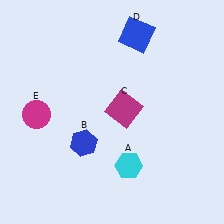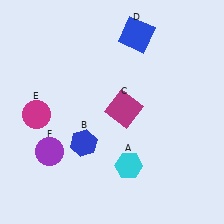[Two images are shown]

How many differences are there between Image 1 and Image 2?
There is 1 difference between the two images.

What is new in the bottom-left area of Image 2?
A purple circle (F) was added in the bottom-left area of Image 2.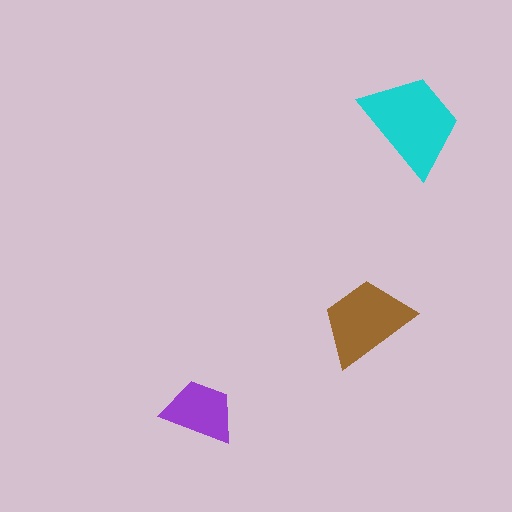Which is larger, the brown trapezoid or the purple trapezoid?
The brown one.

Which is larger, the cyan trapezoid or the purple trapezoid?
The cyan one.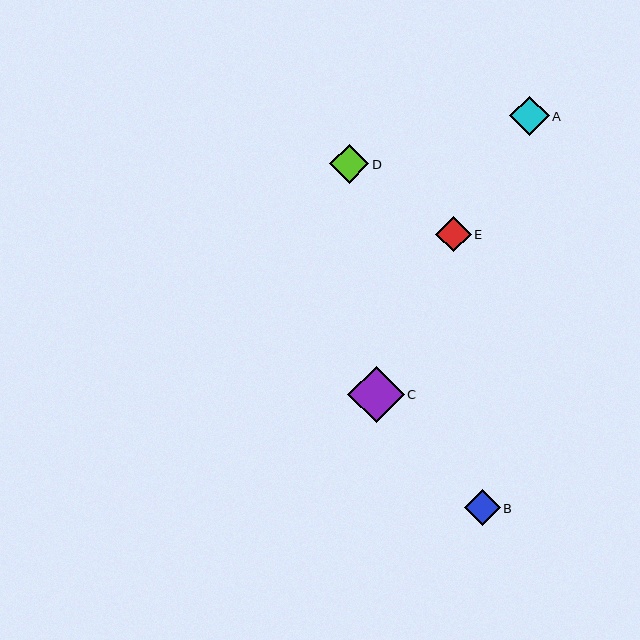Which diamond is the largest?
Diamond C is the largest with a size of approximately 56 pixels.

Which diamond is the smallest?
Diamond E is the smallest with a size of approximately 36 pixels.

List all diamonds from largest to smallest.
From largest to smallest: C, A, D, B, E.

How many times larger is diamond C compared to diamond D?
Diamond C is approximately 1.4 times the size of diamond D.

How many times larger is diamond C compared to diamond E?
Diamond C is approximately 1.6 times the size of diamond E.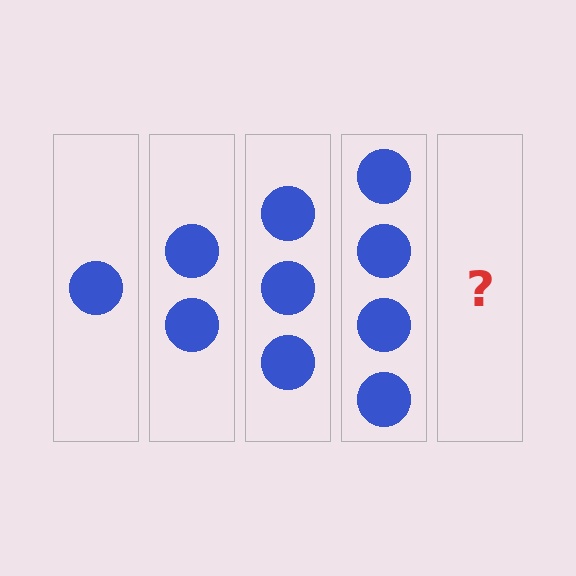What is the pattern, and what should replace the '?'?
The pattern is that each step adds one more circle. The '?' should be 5 circles.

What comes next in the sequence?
The next element should be 5 circles.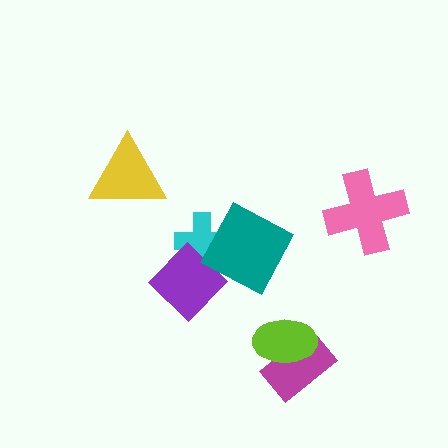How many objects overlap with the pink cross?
0 objects overlap with the pink cross.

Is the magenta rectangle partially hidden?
Yes, it is partially covered by another shape.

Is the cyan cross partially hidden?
Yes, it is partially covered by another shape.